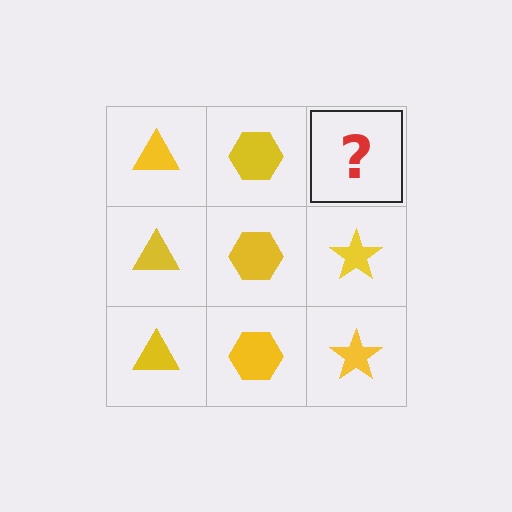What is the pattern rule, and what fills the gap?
The rule is that each column has a consistent shape. The gap should be filled with a yellow star.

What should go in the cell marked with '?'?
The missing cell should contain a yellow star.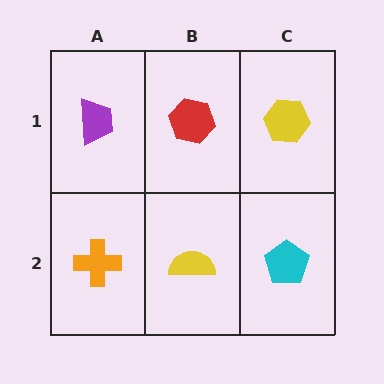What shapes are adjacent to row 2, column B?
A red hexagon (row 1, column B), an orange cross (row 2, column A), a cyan pentagon (row 2, column C).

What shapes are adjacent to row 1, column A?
An orange cross (row 2, column A), a red hexagon (row 1, column B).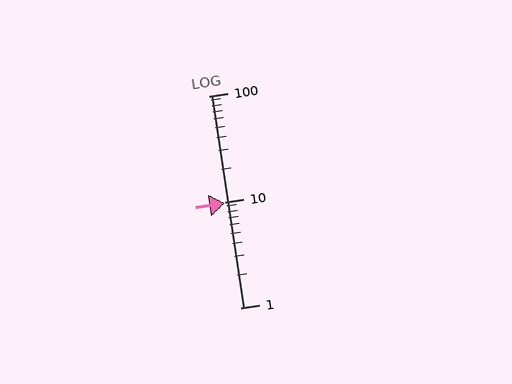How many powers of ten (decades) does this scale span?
The scale spans 2 decades, from 1 to 100.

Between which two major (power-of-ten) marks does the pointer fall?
The pointer is between 1 and 10.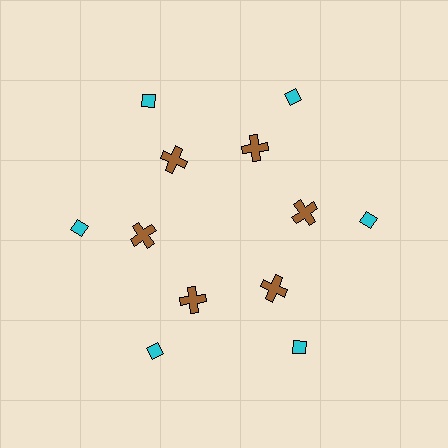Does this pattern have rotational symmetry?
Yes, this pattern has 6-fold rotational symmetry. It looks the same after rotating 60 degrees around the center.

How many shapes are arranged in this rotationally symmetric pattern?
There are 12 shapes, arranged in 6 groups of 2.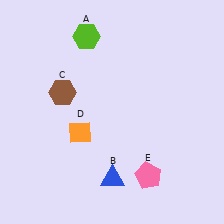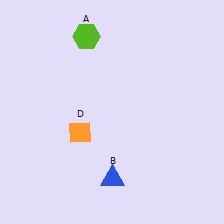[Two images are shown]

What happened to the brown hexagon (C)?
The brown hexagon (C) was removed in Image 2. It was in the top-left area of Image 1.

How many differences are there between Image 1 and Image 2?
There are 2 differences between the two images.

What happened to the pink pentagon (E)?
The pink pentagon (E) was removed in Image 2. It was in the bottom-right area of Image 1.